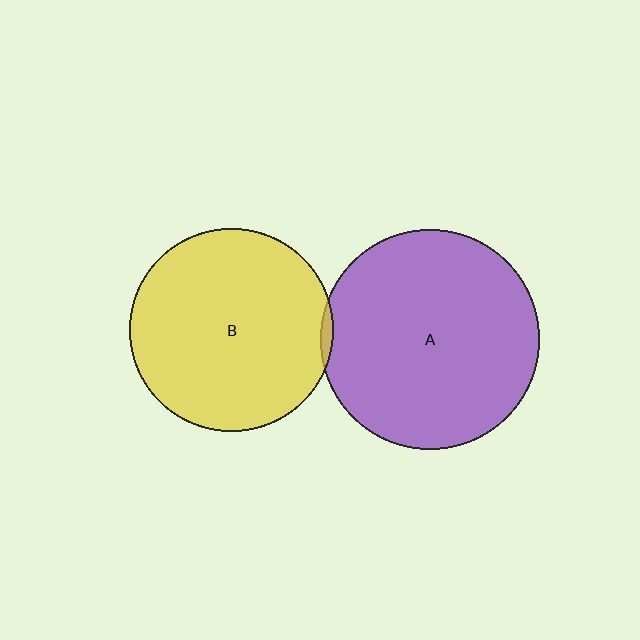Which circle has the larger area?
Circle A (purple).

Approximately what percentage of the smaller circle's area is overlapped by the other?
Approximately 5%.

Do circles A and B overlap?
Yes.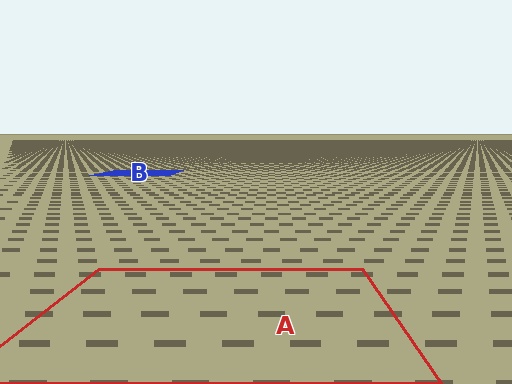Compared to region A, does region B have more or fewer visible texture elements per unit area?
Region B has more texture elements per unit area — they are packed more densely because it is farther away.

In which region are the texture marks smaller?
The texture marks are smaller in region B, because it is farther away.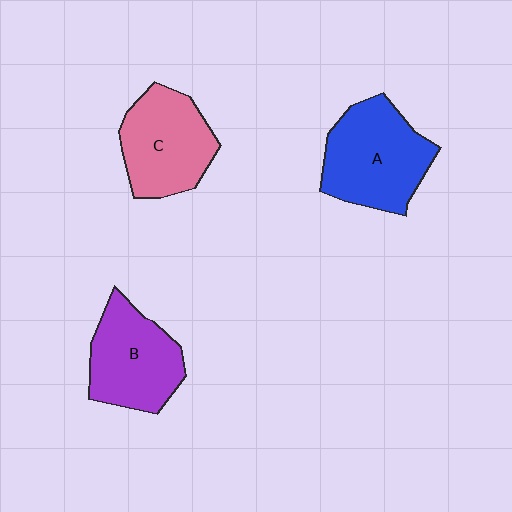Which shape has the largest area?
Shape A (blue).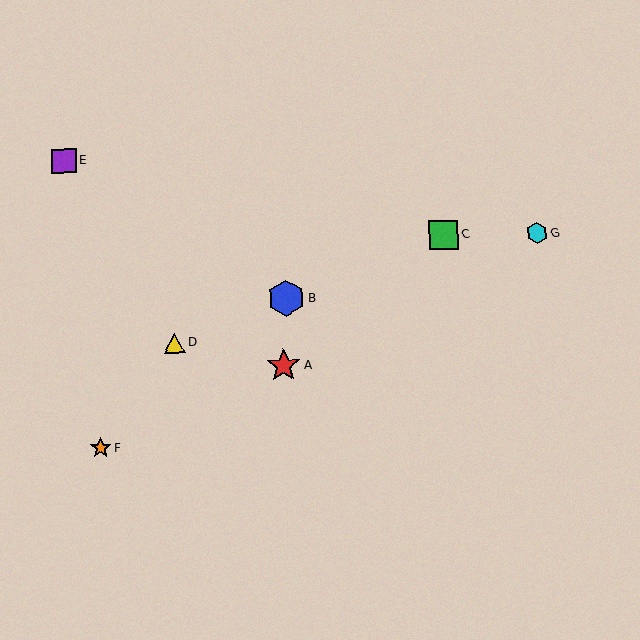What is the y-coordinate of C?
Object C is at y≈235.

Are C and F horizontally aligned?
No, C is at y≈235 and F is at y≈448.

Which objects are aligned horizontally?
Objects C, G are aligned horizontally.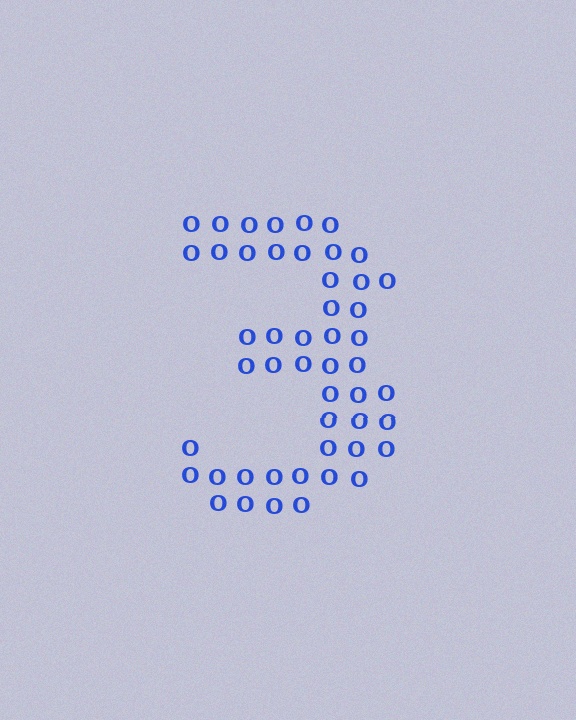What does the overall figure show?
The overall figure shows the digit 3.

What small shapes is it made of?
It is made of small letter O's.